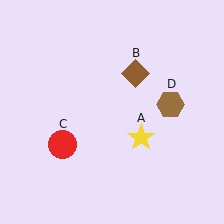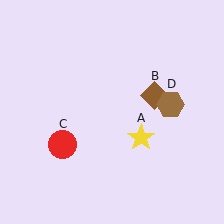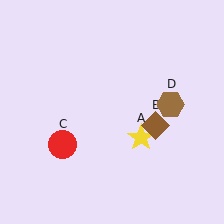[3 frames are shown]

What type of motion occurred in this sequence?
The brown diamond (object B) rotated clockwise around the center of the scene.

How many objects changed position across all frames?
1 object changed position: brown diamond (object B).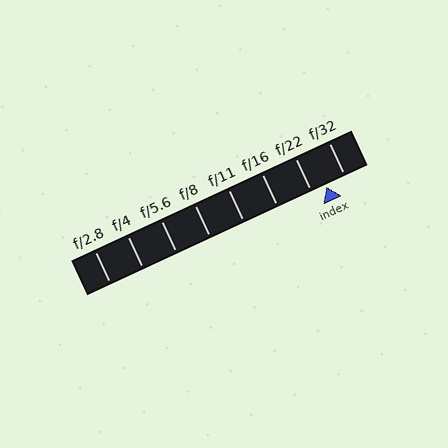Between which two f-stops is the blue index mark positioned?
The index mark is between f/22 and f/32.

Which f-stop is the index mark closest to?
The index mark is closest to f/22.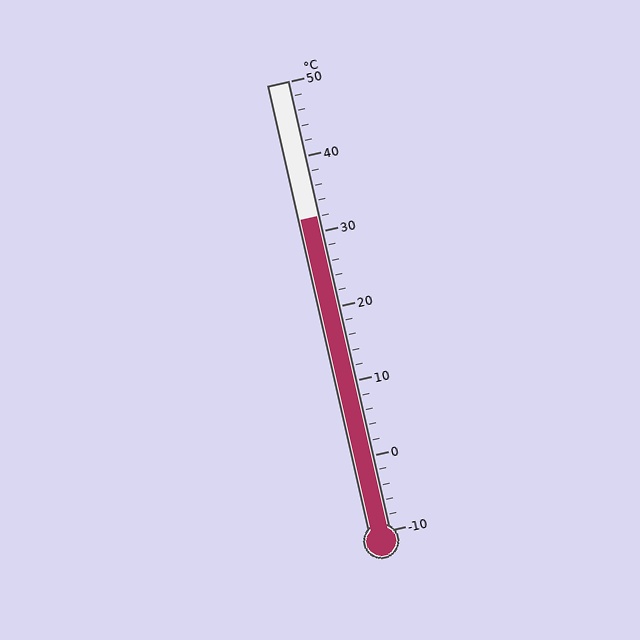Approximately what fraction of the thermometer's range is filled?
The thermometer is filled to approximately 70% of its range.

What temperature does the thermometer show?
The thermometer shows approximately 32°C.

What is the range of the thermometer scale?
The thermometer scale ranges from -10°C to 50°C.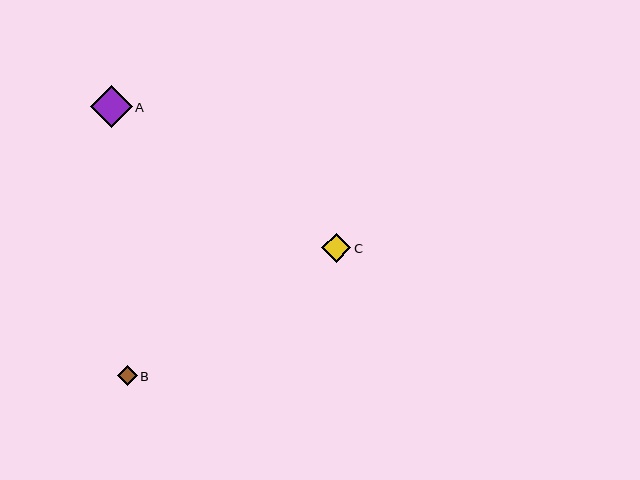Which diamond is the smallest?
Diamond B is the smallest with a size of approximately 20 pixels.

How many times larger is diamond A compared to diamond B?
Diamond A is approximately 2.1 times the size of diamond B.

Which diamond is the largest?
Diamond A is the largest with a size of approximately 42 pixels.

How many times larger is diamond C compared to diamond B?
Diamond C is approximately 1.5 times the size of diamond B.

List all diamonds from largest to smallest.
From largest to smallest: A, C, B.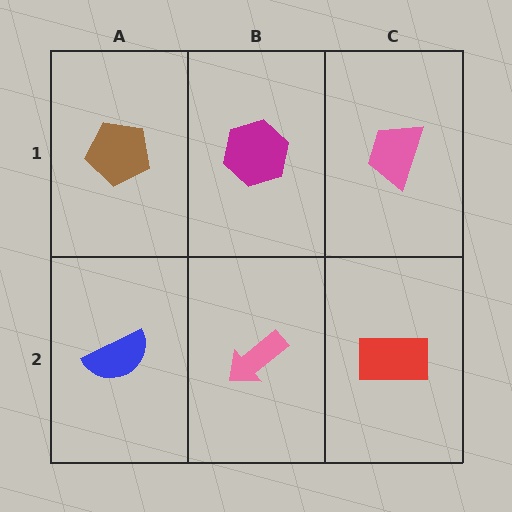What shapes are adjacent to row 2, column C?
A pink trapezoid (row 1, column C), a pink arrow (row 2, column B).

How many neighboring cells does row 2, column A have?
2.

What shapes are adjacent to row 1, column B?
A pink arrow (row 2, column B), a brown pentagon (row 1, column A), a pink trapezoid (row 1, column C).